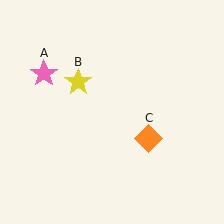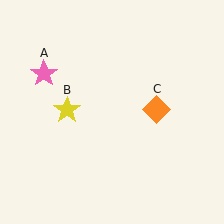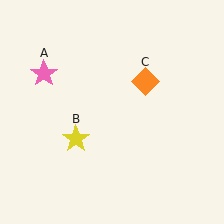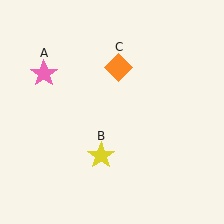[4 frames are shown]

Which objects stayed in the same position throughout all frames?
Pink star (object A) remained stationary.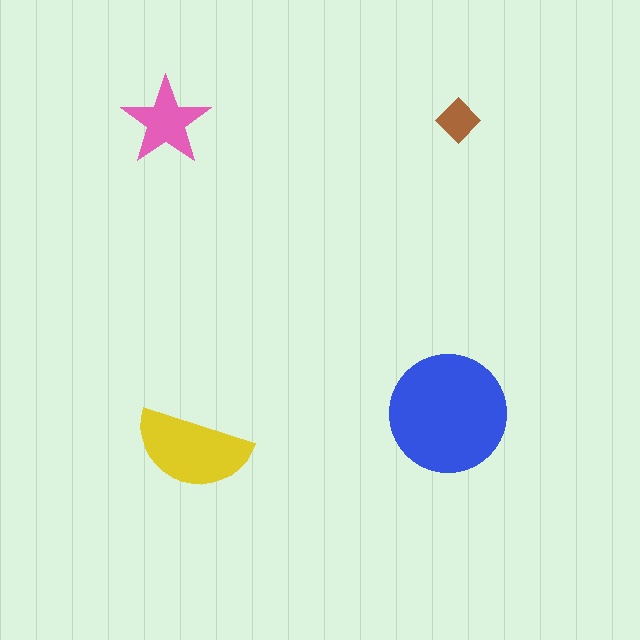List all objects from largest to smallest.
The blue circle, the yellow semicircle, the pink star, the brown diamond.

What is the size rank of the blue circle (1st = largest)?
1st.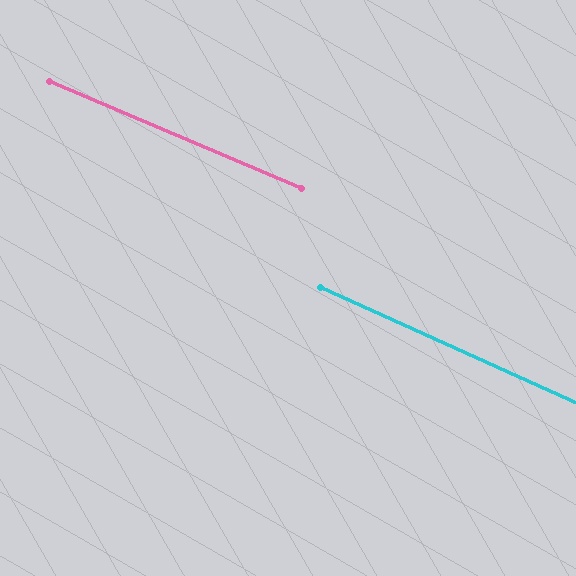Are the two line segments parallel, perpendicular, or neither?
Parallel — their directions differ by only 1.4°.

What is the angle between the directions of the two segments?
Approximately 1 degree.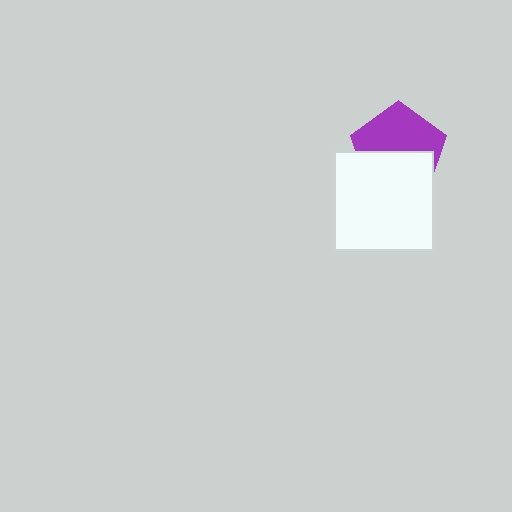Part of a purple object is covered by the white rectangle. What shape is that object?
It is a pentagon.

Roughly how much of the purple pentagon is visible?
About half of it is visible (roughly 54%).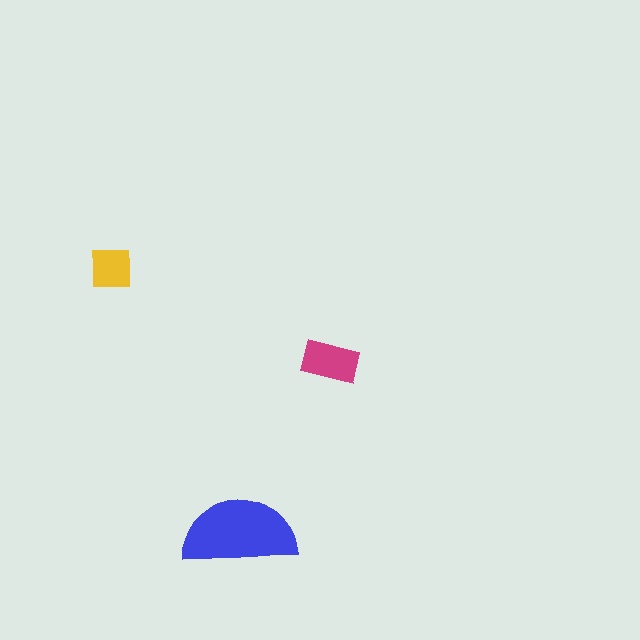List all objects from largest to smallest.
The blue semicircle, the magenta rectangle, the yellow square.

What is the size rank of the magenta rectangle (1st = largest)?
2nd.